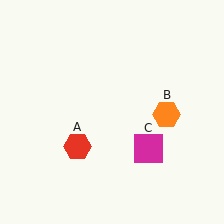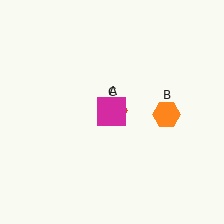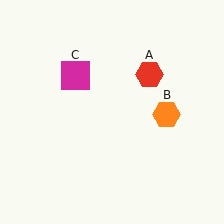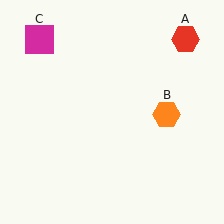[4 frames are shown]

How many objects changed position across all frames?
2 objects changed position: red hexagon (object A), magenta square (object C).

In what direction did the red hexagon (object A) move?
The red hexagon (object A) moved up and to the right.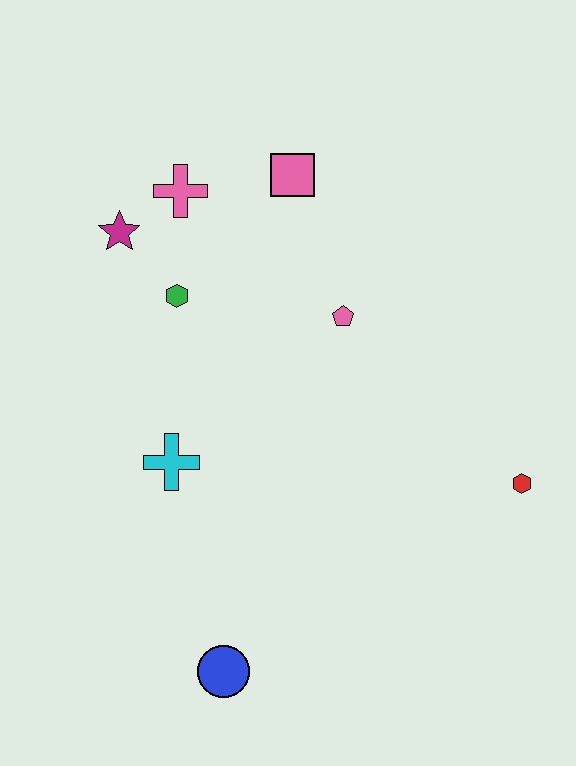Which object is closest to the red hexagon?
The pink pentagon is closest to the red hexagon.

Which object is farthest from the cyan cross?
The red hexagon is farthest from the cyan cross.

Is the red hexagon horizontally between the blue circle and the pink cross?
No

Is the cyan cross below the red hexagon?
No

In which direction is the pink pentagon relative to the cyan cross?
The pink pentagon is to the right of the cyan cross.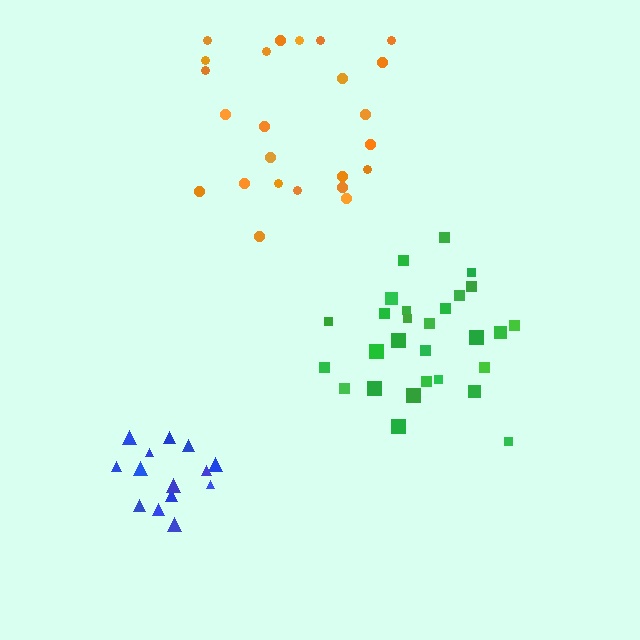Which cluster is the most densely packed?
Blue.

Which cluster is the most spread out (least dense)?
Orange.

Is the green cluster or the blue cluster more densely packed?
Blue.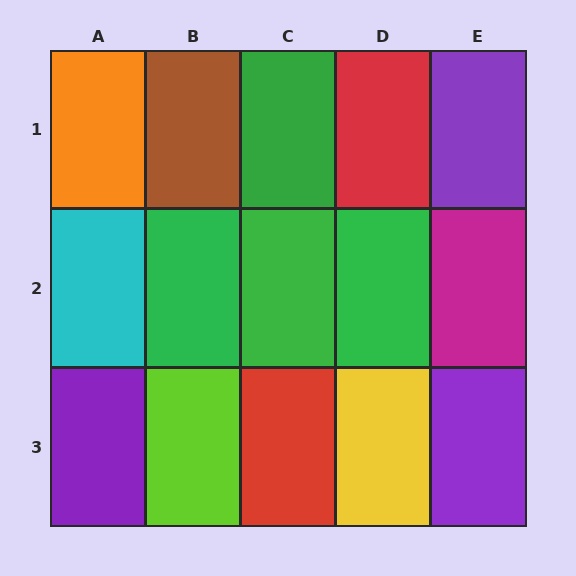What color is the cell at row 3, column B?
Lime.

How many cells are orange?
1 cell is orange.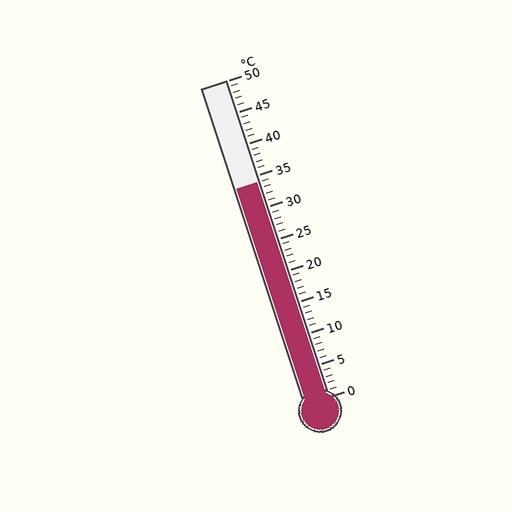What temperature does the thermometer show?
The thermometer shows approximately 34°C.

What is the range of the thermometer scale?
The thermometer scale ranges from 0°C to 50°C.